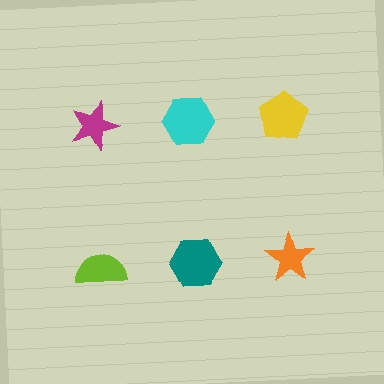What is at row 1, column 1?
A magenta star.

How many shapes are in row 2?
3 shapes.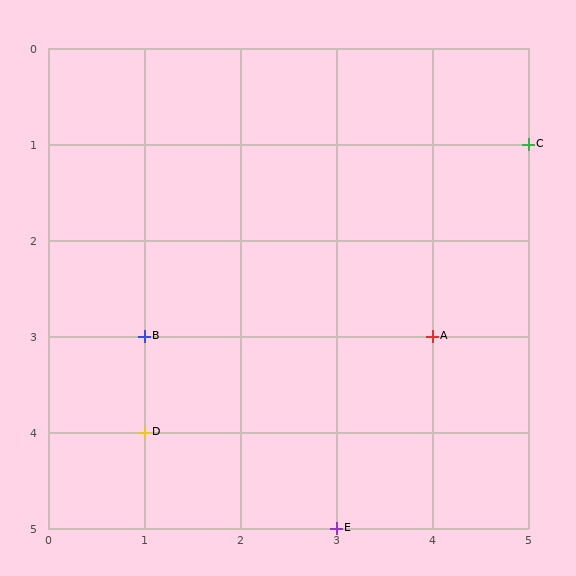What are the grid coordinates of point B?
Point B is at grid coordinates (1, 3).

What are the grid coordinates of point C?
Point C is at grid coordinates (5, 1).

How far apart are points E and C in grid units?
Points E and C are 2 columns and 4 rows apart (about 4.5 grid units diagonally).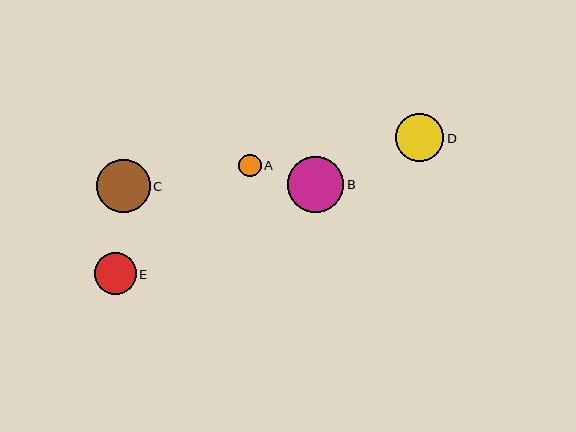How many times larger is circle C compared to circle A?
Circle C is approximately 2.4 times the size of circle A.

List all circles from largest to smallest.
From largest to smallest: B, C, D, E, A.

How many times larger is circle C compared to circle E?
Circle C is approximately 1.3 times the size of circle E.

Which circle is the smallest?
Circle A is the smallest with a size of approximately 23 pixels.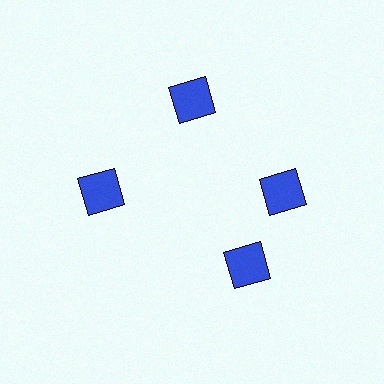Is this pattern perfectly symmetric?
No. The 4 blue squares are arranged in a ring, but one element near the 6 o'clock position is rotated out of alignment along the ring, breaking the 4-fold rotational symmetry.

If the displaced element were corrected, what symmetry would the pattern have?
It would have 4-fold rotational symmetry — the pattern would map onto itself every 90 degrees.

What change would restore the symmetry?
The symmetry would be restored by rotating it back into even spacing with its neighbors so that all 4 squares sit at equal angles and equal distance from the center.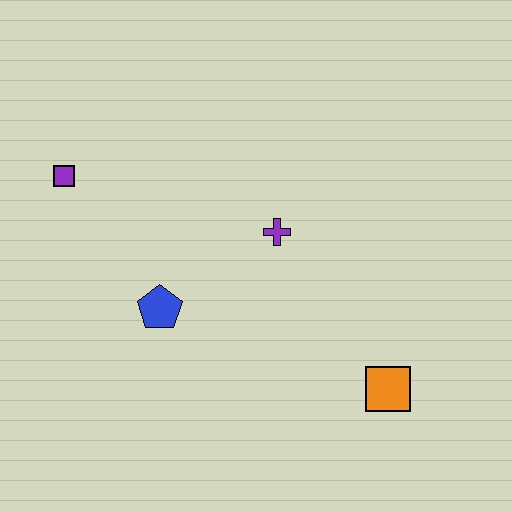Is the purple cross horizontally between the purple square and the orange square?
Yes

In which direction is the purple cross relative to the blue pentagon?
The purple cross is to the right of the blue pentagon.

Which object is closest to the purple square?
The blue pentagon is closest to the purple square.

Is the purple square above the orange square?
Yes